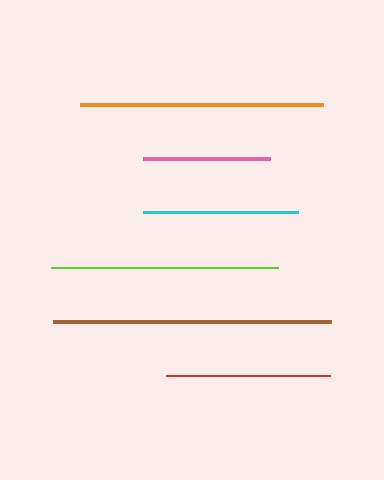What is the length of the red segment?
The red segment is approximately 164 pixels long.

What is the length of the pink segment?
The pink segment is approximately 127 pixels long.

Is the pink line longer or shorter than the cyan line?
The cyan line is longer than the pink line.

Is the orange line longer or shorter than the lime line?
The orange line is longer than the lime line.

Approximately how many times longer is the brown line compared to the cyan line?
The brown line is approximately 1.8 times the length of the cyan line.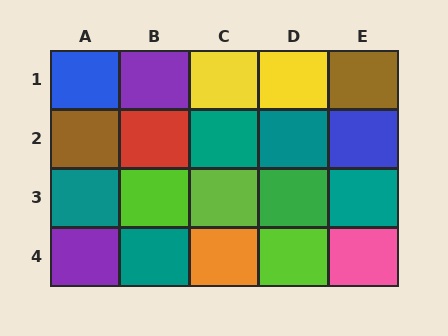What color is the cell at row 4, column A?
Purple.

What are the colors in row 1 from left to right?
Blue, purple, yellow, yellow, brown.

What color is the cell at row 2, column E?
Blue.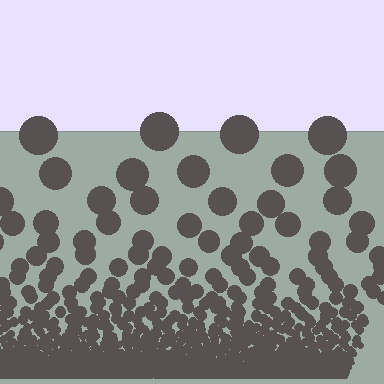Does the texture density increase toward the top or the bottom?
Density increases toward the bottom.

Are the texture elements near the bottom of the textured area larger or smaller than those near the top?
Smaller. The gradient is inverted — elements near the bottom are smaller and denser.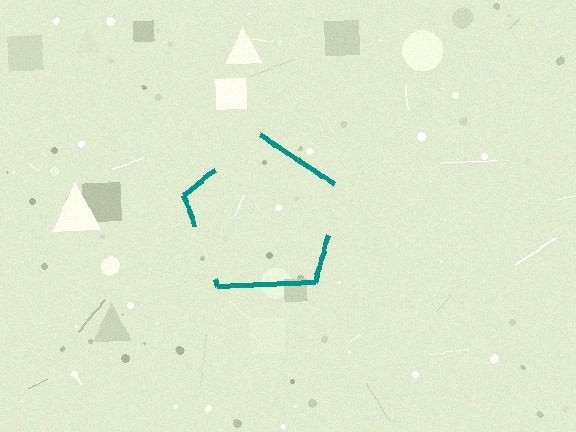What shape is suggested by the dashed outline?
The dashed outline suggests a pentagon.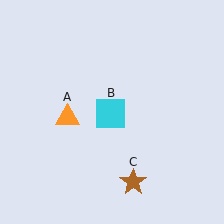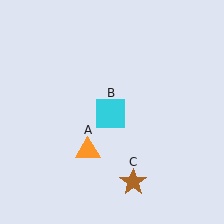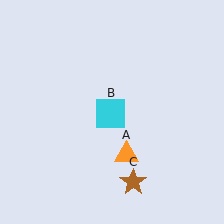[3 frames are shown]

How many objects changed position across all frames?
1 object changed position: orange triangle (object A).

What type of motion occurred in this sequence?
The orange triangle (object A) rotated counterclockwise around the center of the scene.